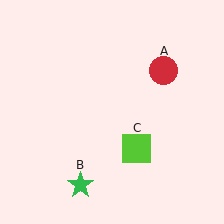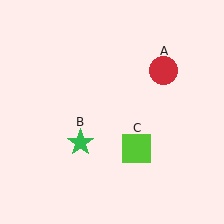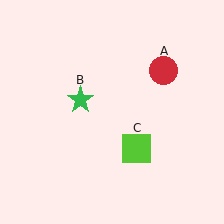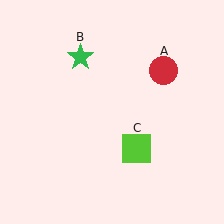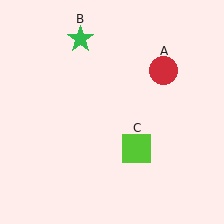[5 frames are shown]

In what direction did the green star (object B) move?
The green star (object B) moved up.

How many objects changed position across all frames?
1 object changed position: green star (object B).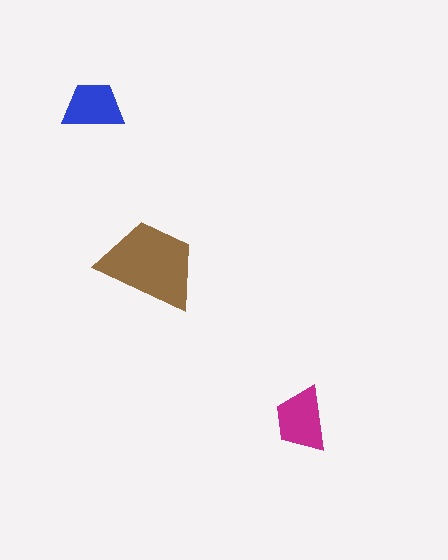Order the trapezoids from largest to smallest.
the brown one, the magenta one, the blue one.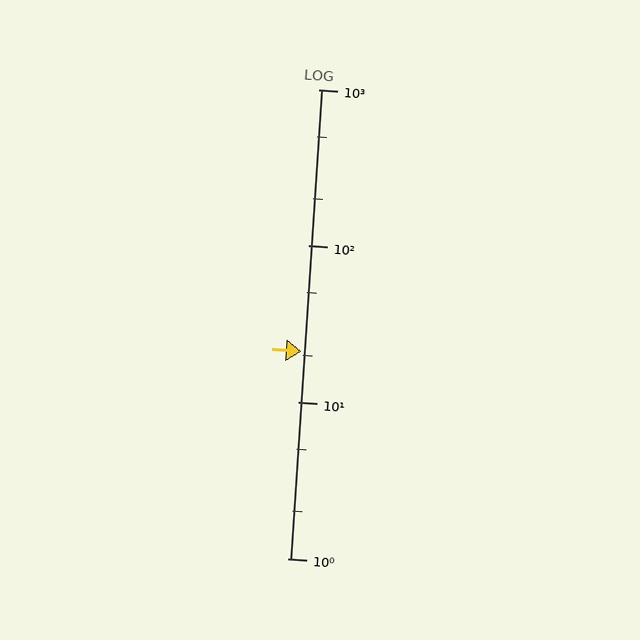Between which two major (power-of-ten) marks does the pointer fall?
The pointer is between 10 and 100.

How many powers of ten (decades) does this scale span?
The scale spans 3 decades, from 1 to 1000.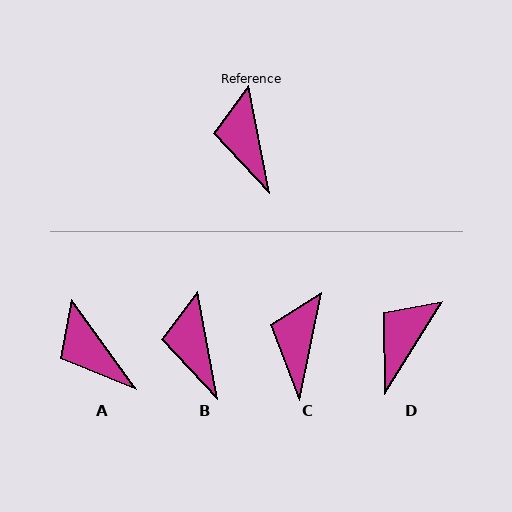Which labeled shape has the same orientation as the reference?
B.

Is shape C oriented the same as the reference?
No, it is off by about 22 degrees.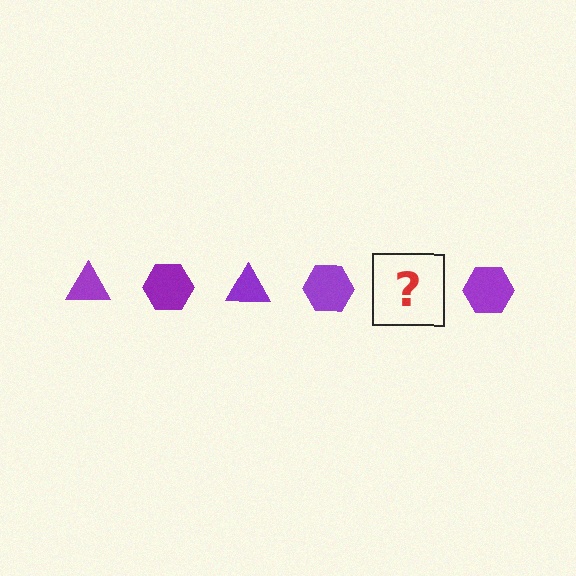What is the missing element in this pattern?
The missing element is a purple triangle.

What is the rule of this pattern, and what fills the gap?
The rule is that the pattern cycles through triangle, hexagon shapes in purple. The gap should be filled with a purple triangle.